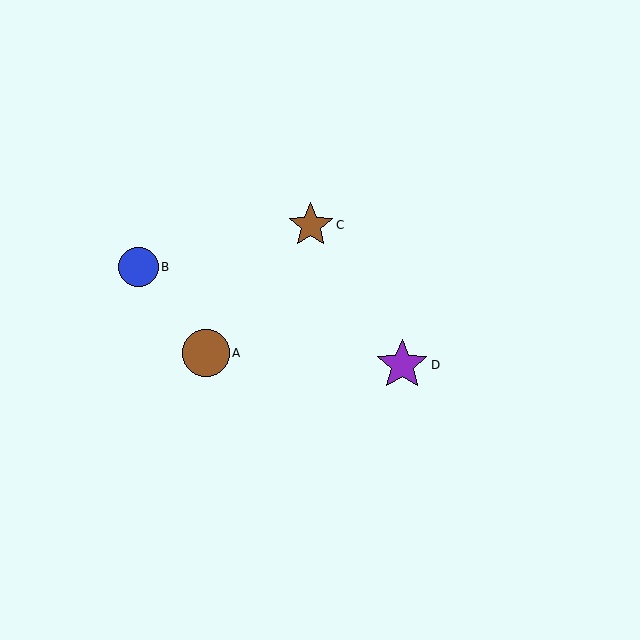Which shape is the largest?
The purple star (labeled D) is the largest.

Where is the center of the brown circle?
The center of the brown circle is at (206, 353).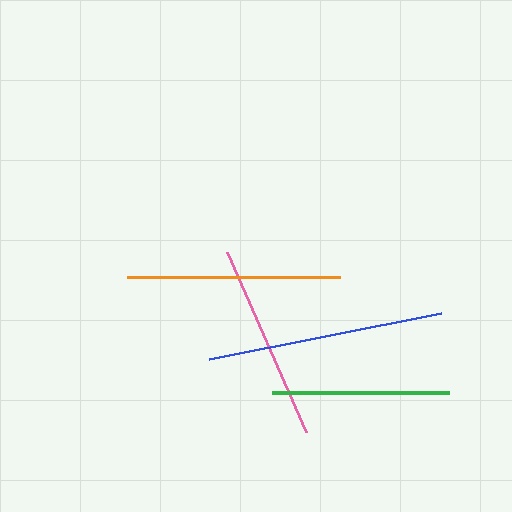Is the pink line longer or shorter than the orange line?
The orange line is longer than the pink line.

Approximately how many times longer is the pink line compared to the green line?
The pink line is approximately 1.1 times the length of the green line.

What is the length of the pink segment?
The pink segment is approximately 198 pixels long.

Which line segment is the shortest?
The green line is the shortest at approximately 177 pixels.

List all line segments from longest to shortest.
From longest to shortest: blue, orange, pink, green.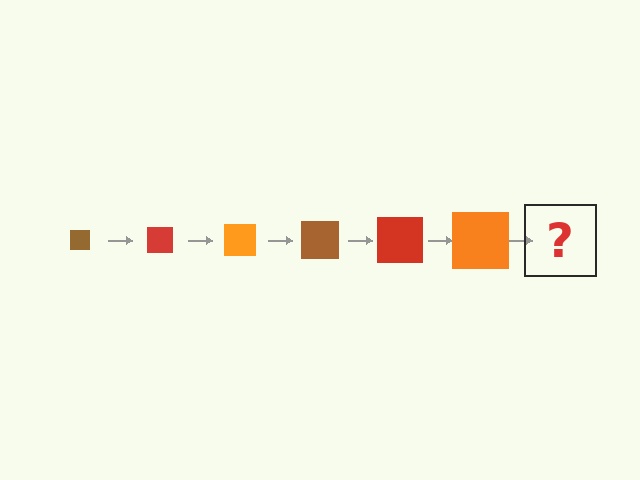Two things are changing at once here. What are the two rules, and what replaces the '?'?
The two rules are that the square grows larger each step and the color cycles through brown, red, and orange. The '?' should be a brown square, larger than the previous one.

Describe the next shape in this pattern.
It should be a brown square, larger than the previous one.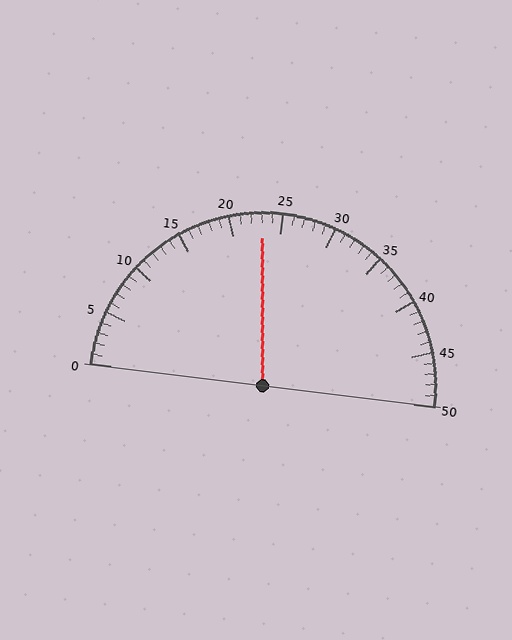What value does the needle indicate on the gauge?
The needle indicates approximately 23.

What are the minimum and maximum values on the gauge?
The gauge ranges from 0 to 50.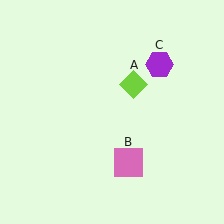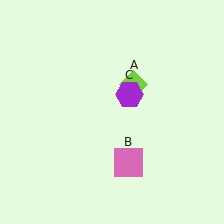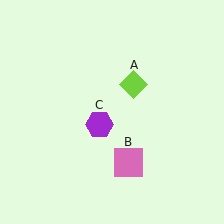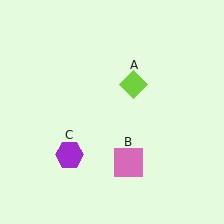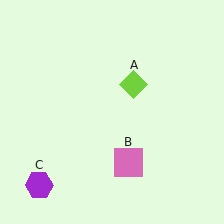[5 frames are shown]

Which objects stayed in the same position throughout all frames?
Lime diamond (object A) and pink square (object B) remained stationary.